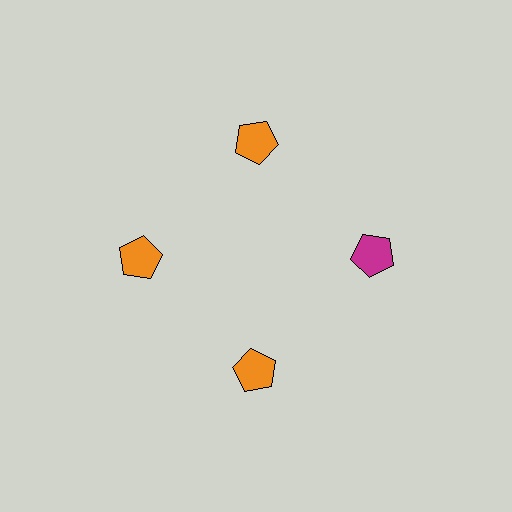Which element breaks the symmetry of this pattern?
The magenta pentagon at roughly the 3 o'clock position breaks the symmetry. All other shapes are orange pentagons.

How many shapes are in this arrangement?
There are 4 shapes arranged in a ring pattern.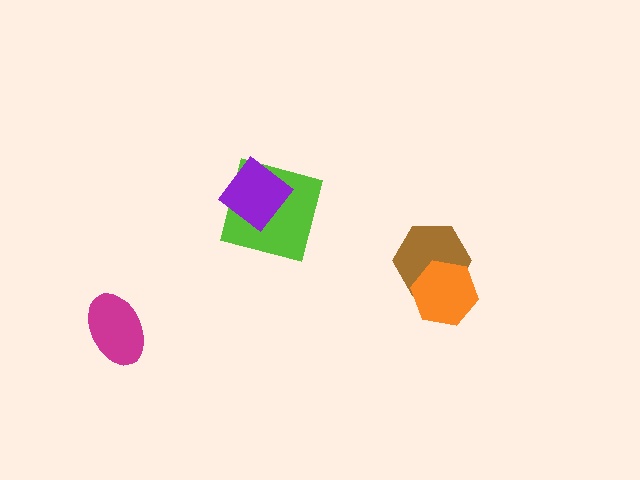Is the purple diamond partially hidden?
No, no other shape covers it.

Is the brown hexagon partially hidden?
Yes, it is partially covered by another shape.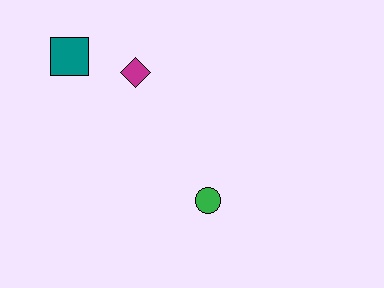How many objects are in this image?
There are 3 objects.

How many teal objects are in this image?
There is 1 teal object.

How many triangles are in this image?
There are no triangles.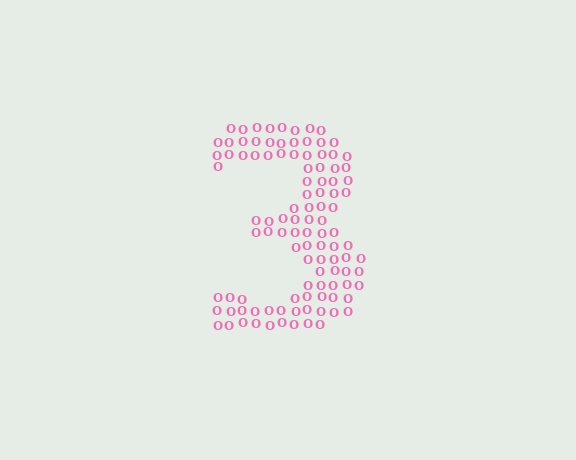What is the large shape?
The large shape is the digit 3.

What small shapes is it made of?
It is made of small letter O's.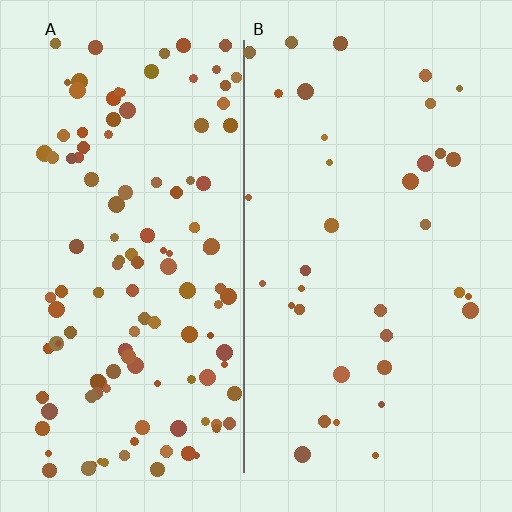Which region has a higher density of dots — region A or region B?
A (the left).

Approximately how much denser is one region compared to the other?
Approximately 3.5× — region A over region B.